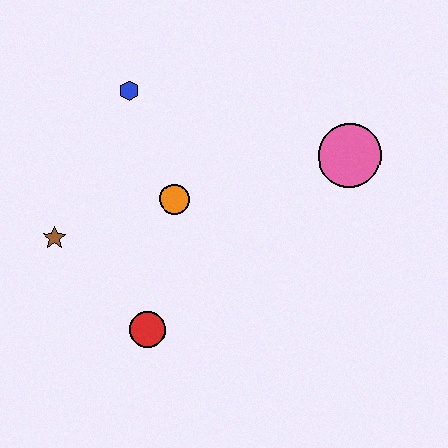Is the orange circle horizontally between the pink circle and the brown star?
Yes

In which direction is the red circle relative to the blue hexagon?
The red circle is below the blue hexagon.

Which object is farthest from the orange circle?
The pink circle is farthest from the orange circle.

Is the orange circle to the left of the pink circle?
Yes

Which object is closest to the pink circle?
The orange circle is closest to the pink circle.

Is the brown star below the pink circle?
Yes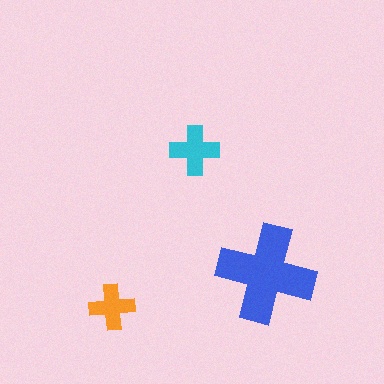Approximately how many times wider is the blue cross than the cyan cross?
About 2 times wider.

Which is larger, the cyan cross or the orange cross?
The cyan one.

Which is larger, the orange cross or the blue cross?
The blue one.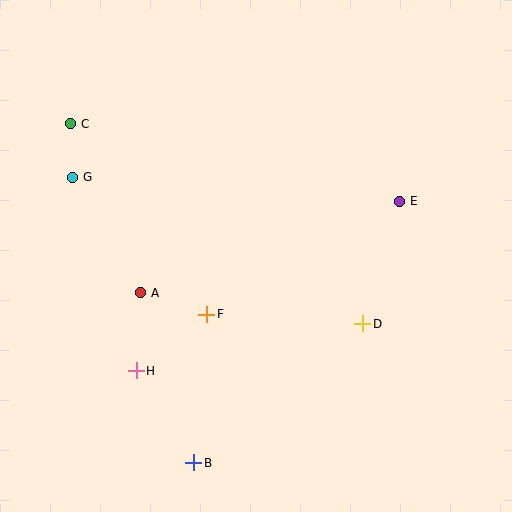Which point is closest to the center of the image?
Point F at (207, 314) is closest to the center.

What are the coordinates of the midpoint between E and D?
The midpoint between E and D is at (381, 263).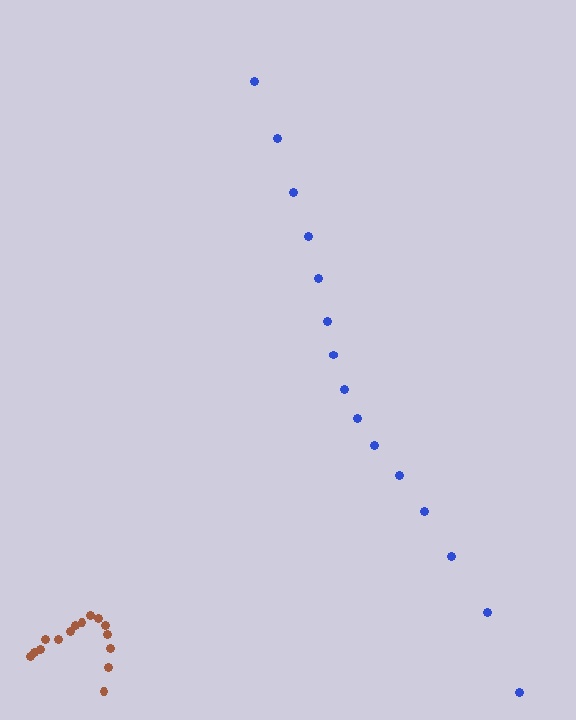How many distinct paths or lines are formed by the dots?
There are 2 distinct paths.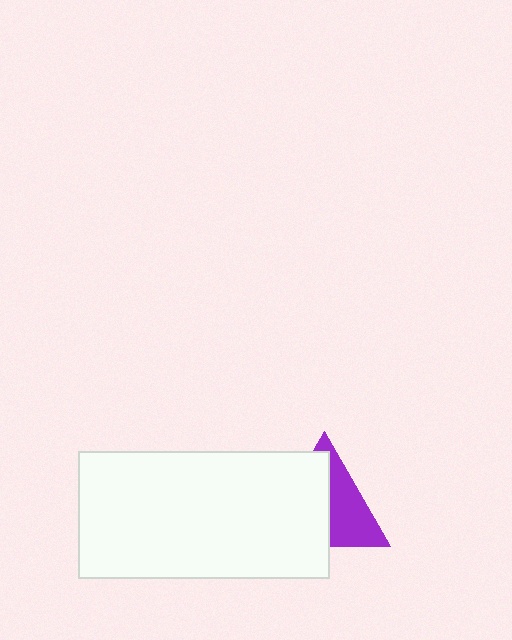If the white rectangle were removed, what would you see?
You would see the complete purple triangle.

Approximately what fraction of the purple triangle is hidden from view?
Roughly 55% of the purple triangle is hidden behind the white rectangle.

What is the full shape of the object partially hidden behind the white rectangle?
The partially hidden object is a purple triangle.